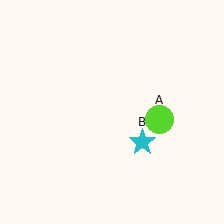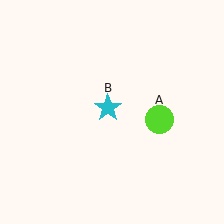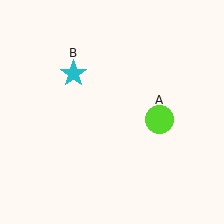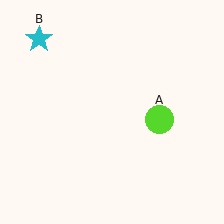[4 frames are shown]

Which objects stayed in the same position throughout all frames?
Lime circle (object A) remained stationary.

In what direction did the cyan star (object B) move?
The cyan star (object B) moved up and to the left.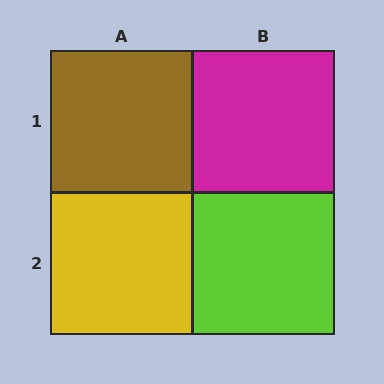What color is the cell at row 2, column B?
Lime.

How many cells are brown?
1 cell is brown.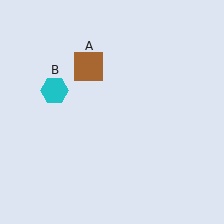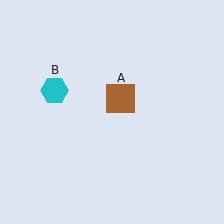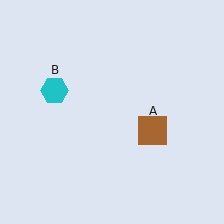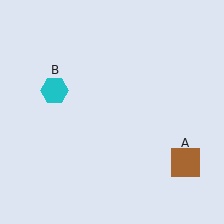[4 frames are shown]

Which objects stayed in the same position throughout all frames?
Cyan hexagon (object B) remained stationary.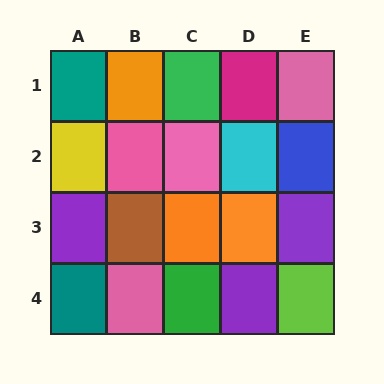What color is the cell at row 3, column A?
Purple.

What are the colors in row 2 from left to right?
Yellow, pink, pink, cyan, blue.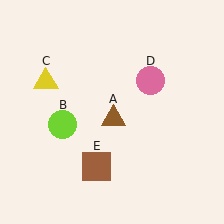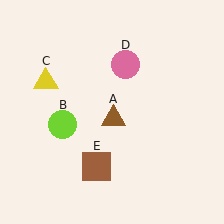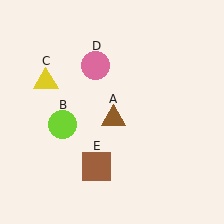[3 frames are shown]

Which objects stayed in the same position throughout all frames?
Brown triangle (object A) and lime circle (object B) and yellow triangle (object C) and brown square (object E) remained stationary.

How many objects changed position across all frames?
1 object changed position: pink circle (object D).